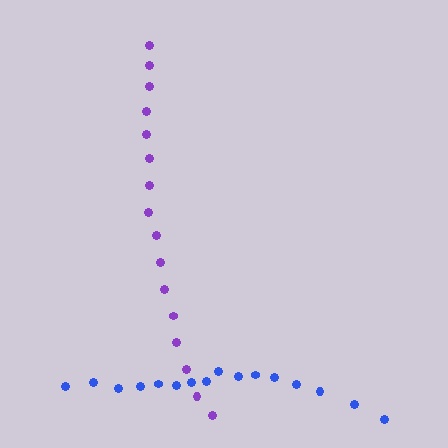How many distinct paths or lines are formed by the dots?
There are 2 distinct paths.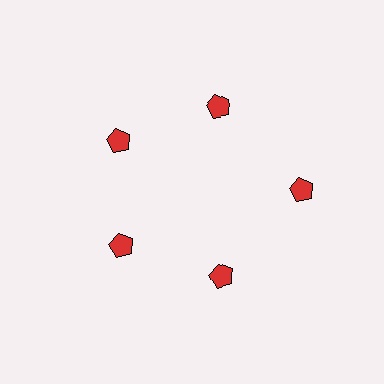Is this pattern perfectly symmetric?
No. The 5 red pentagons are arranged in a ring, but one element near the 3 o'clock position is pushed outward from the center, breaking the 5-fold rotational symmetry.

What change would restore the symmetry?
The symmetry would be restored by moving it inward, back onto the ring so that all 5 pentagons sit at equal angles and equal distance from the center.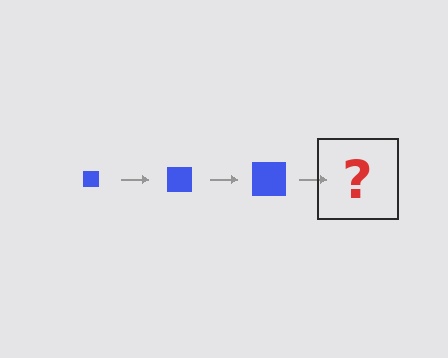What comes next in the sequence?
The next element should be a blue square, larger than the previous one.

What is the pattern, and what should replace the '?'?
The pattern is that the square gets progressively larger each step. The '?' should be a blue square, larger than the previous one.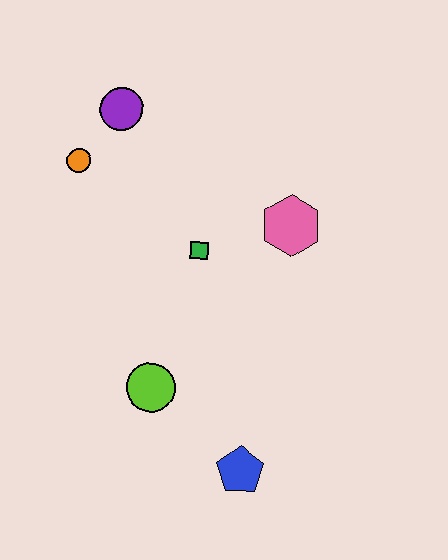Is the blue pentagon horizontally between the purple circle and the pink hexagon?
Yes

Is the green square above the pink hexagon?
No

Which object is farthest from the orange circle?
The blue pentagon is farthest from the orange circle.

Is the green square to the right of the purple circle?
Yes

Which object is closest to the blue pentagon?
The lime circle is closest to the blue pentagon.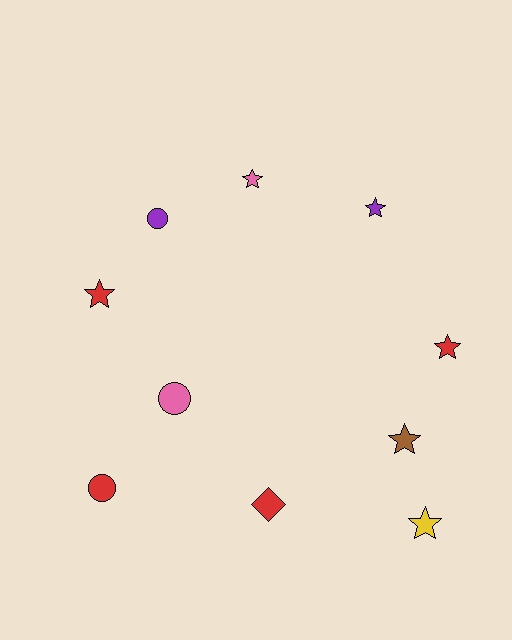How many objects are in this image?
There are 10 objects.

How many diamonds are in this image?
There is 1 diamond.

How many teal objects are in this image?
There are no teal objects.